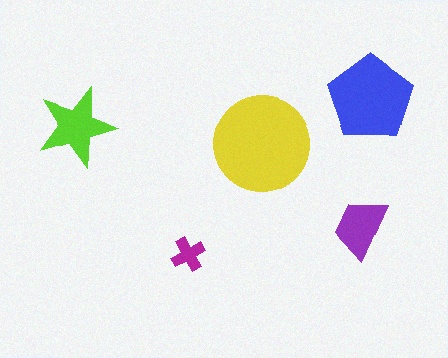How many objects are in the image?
There are 5 objects in the image.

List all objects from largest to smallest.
The yellow circle, the blue pentagon, the lime star, the purple trapezoid, the magenta cross.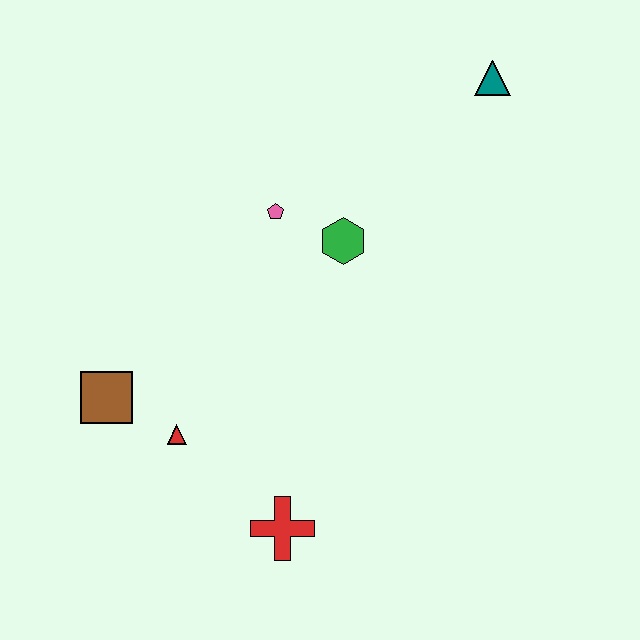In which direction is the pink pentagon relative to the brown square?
The pink pentagon is above the brown square.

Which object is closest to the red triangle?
The brown square is closest to the red triangle.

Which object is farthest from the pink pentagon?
The red cross is farthest from the pink pentagon.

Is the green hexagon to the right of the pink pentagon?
Yes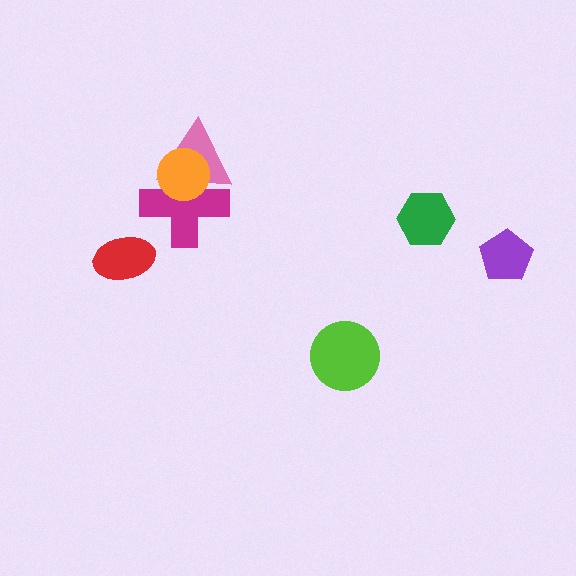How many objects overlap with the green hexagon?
0 objects overlap with the green hexagon.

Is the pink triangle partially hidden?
Yes, it is partially covered by another shape.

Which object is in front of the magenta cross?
The orange circle is in front of the magenta cross.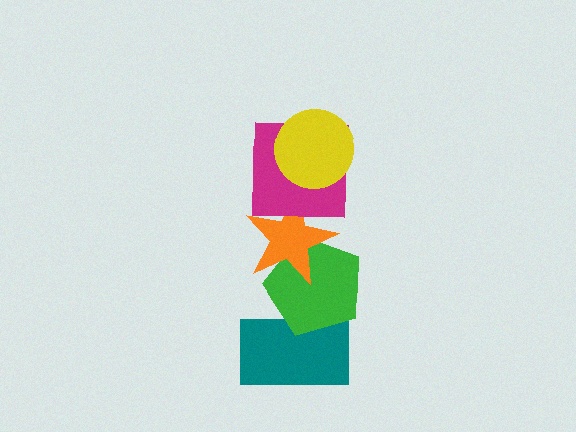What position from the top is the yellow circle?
The yellow circle is 1st from the top.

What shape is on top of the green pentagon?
The orange star is on top of the green pentagon.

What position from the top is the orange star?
The orange star is 3rd from the top.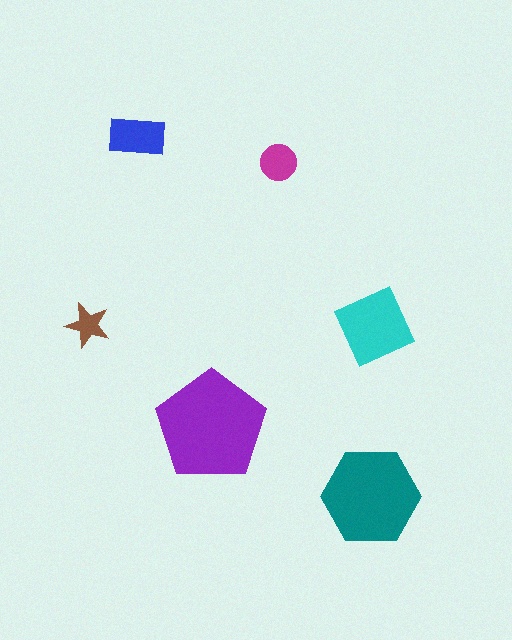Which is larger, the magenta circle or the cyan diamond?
The cyan diamond.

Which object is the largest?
The purple pentagon.